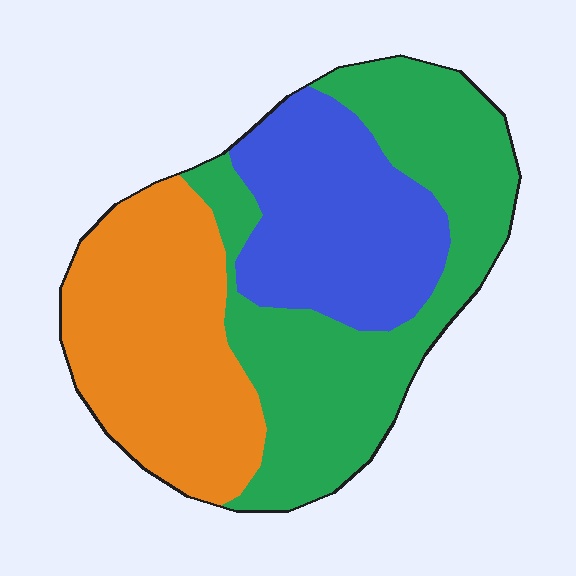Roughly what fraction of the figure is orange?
Orange takes up about one third (1/3) of the figure.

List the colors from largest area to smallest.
From largest to smallest: green, orange, blue.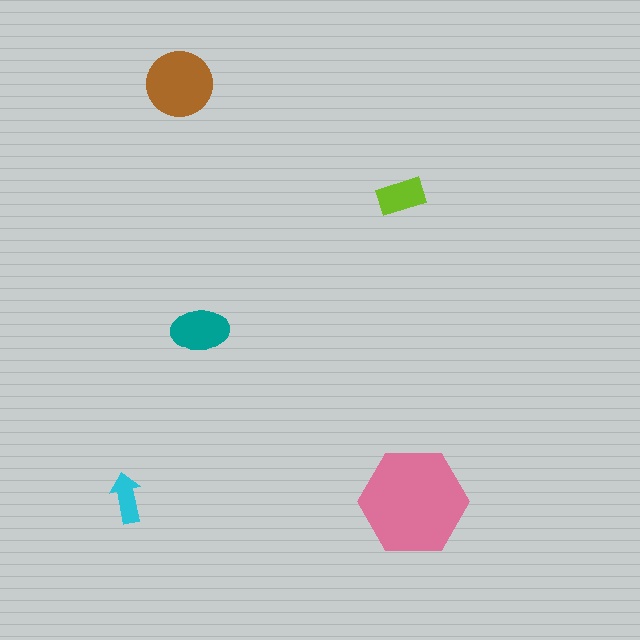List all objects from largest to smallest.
The pink hexagon, the brown circle, the teal ellipse, the lime rectangle, the cyan arrow.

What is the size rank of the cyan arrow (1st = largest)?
5th.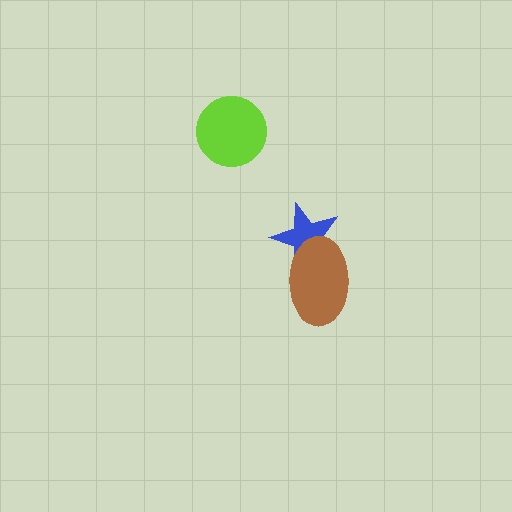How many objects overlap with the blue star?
1 object overlaps with the blue star.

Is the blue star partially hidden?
Yes, it is partially covered by another shape.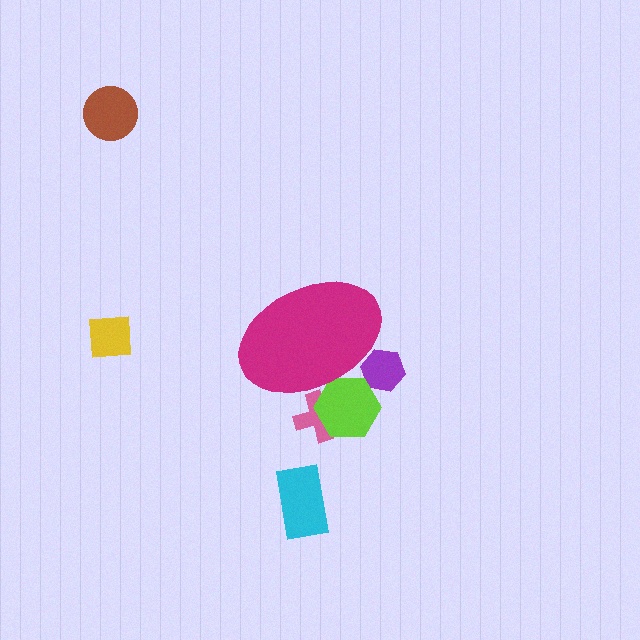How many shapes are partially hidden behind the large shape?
3 shapes are partially hidden.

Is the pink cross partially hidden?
Yes, the pink cross is partially hidden behind the magenta ellipse.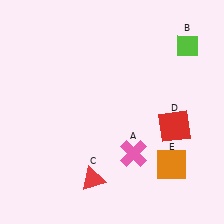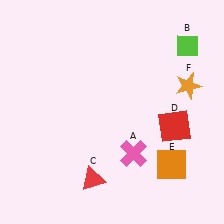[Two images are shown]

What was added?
An orange star (F) was added in Image 2.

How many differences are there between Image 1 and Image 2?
There is 1 difference between the two images.